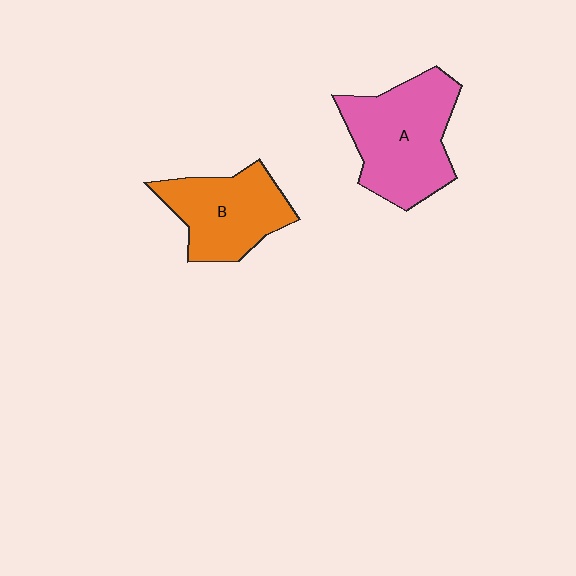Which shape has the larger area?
Shape A (pink).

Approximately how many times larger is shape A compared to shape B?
Approximately 1.3 times.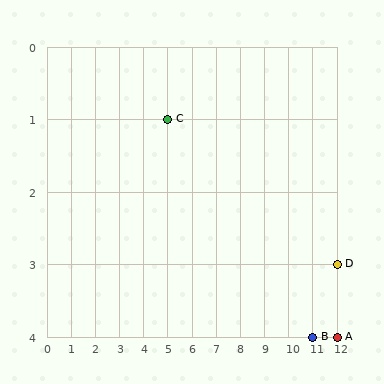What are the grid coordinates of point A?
Point A is at grid coordinates (12, 4).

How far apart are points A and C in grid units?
Points A and C are 7 columns and 3 rows apart (about 7.6 grid units diagonally).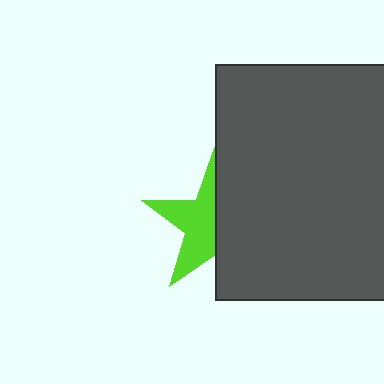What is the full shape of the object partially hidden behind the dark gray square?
The partially hidden object is a lime star.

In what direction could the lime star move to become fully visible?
The lime star could move left. That would shift it out from behind the dark gray square entirely.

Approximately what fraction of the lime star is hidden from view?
Roughly 48% of the lime star is hidden behind the dark gray square.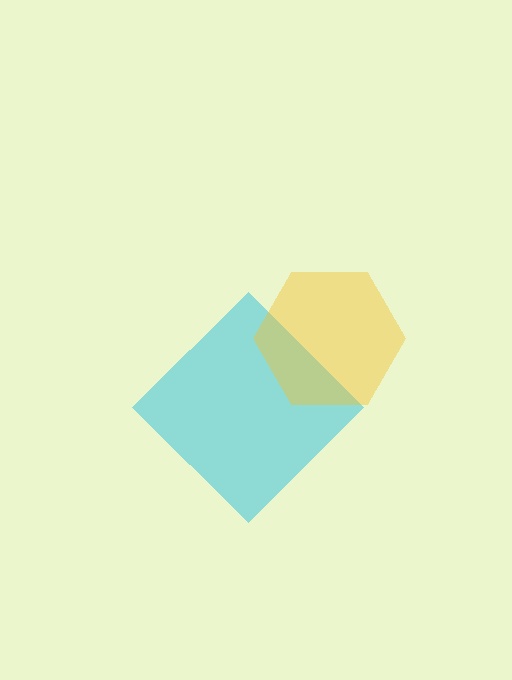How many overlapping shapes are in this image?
There are 2 overlapping shapes in the image.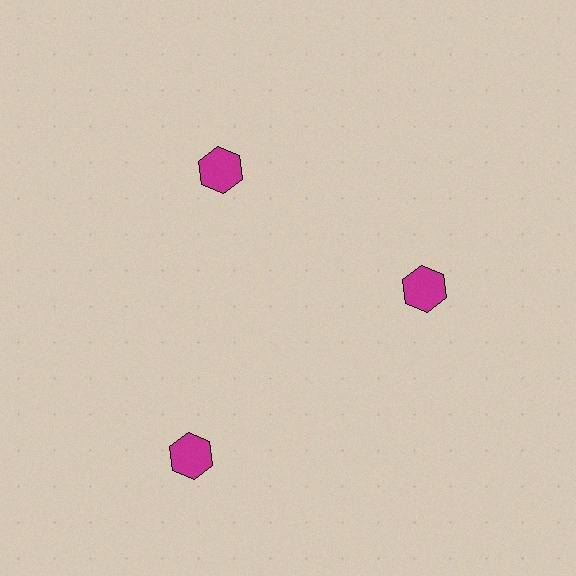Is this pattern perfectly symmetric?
No. The 3 magenta hexagons are arranged in a ring, but one element near the 7 o'clock position is pushed outward from the center, breaking the 3-fold rotational symmetry.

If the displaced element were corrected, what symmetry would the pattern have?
It would have 3-fold rotational symmetry — the pattern would map onto itself every 120 degrees.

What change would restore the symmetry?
The symmetry would be restored by moving it inward, back onto the ring so that all 3 hexagons sit at equal angles and equal distance from the center.